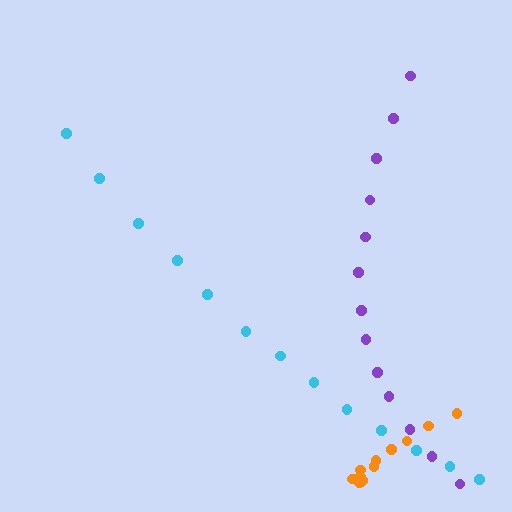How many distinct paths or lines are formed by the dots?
There are 3 distinct paths.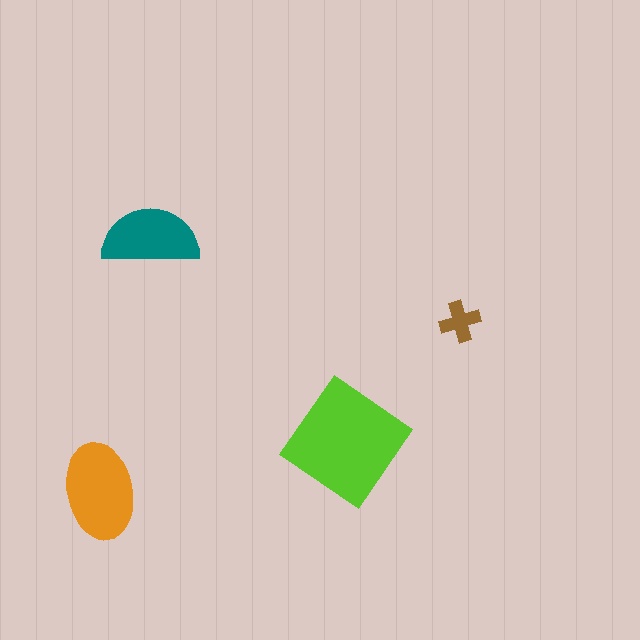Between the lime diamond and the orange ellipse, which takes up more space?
The lime diamond.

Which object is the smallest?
The brown cross.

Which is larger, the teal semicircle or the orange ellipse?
The orange ellipse.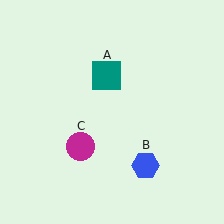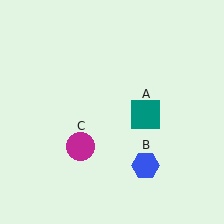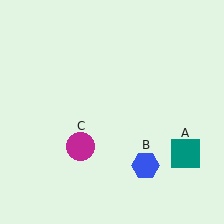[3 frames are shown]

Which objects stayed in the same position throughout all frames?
Blue hexagon (object B) and magenta circle (object C) remained stationary.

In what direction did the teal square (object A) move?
The teal square (object A) moved down and to the right.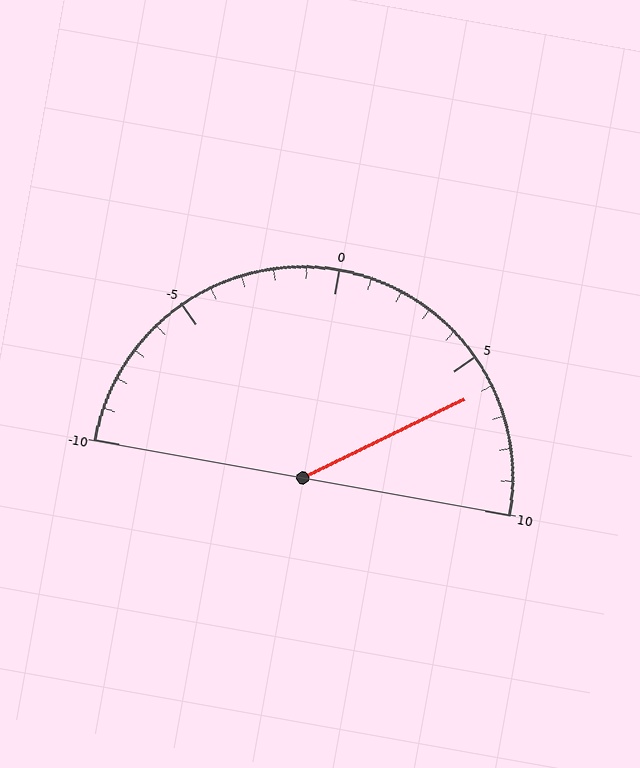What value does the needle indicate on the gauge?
The needle indicates approximately 6.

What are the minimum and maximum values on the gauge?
The gauge ranges from -10 to 10.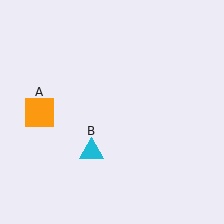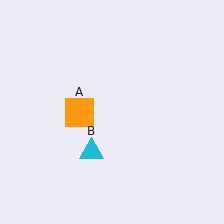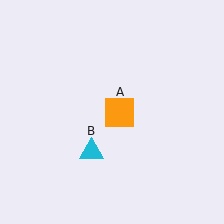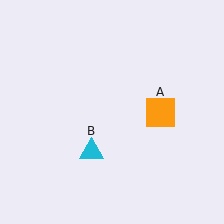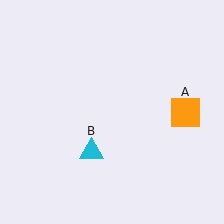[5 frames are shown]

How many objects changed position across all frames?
1 object changed position: orange square (object A).